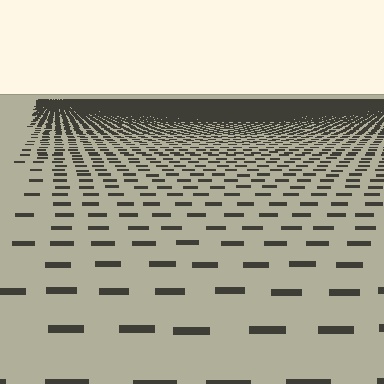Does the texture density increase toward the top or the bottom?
Density increases toward the top.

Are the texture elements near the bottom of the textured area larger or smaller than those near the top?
Larger. Near the bottom, elements are closer to the viewer and appear at a bigger on-screen size.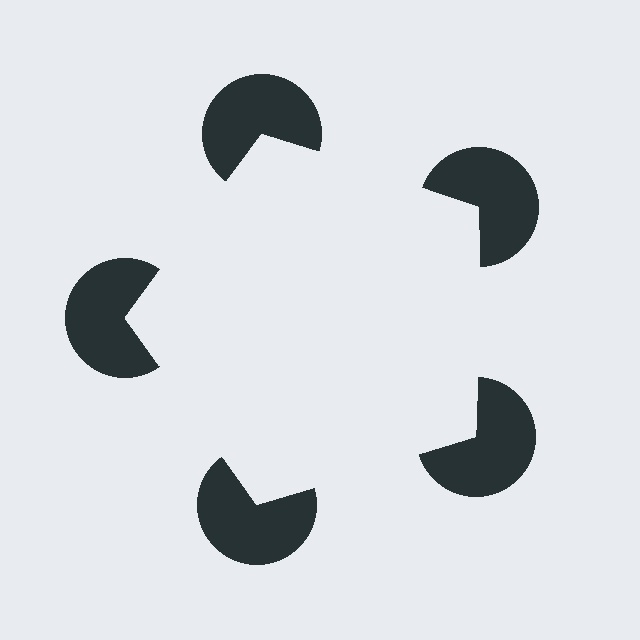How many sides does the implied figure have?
5 sides.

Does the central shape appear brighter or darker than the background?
It typically appears slightly brighter than the background, even though no actual brightness change is drawn.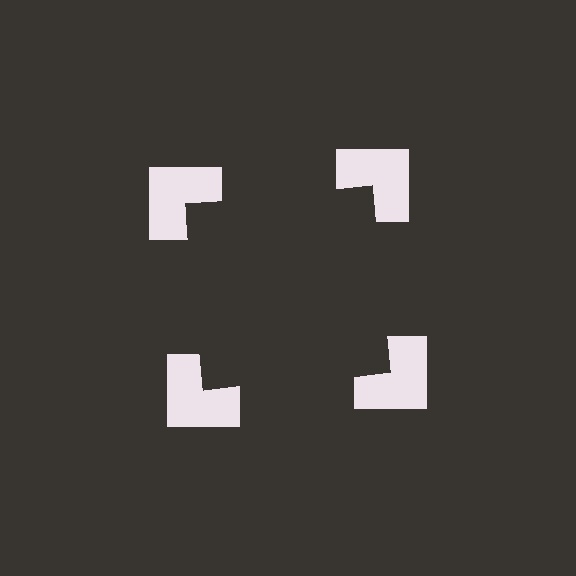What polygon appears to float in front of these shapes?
An illusory square — its edges are inferred from the aligned wedge cuts in the notched squares, not physically drawn.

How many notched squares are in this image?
There are 4 — one at each vertex of the illusory square.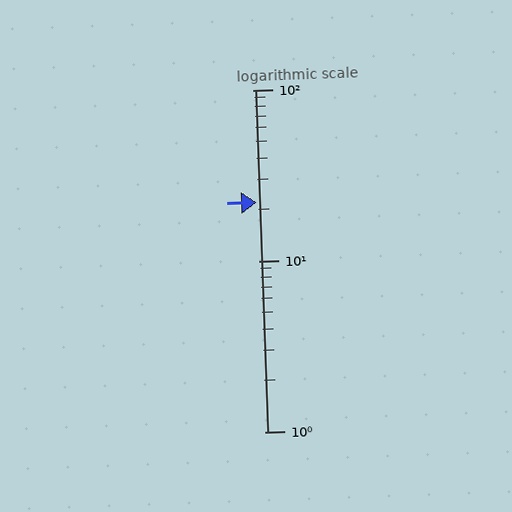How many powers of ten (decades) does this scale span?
The scale spans 2 decades, from 1 to 100.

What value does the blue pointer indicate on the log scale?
The pointer indicates approximately 22.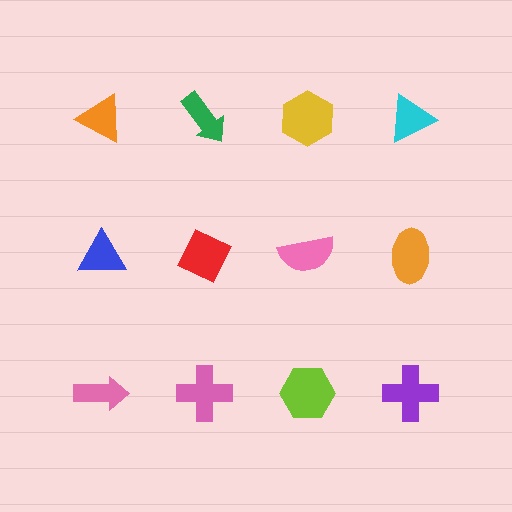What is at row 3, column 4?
A purple cross.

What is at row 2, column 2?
A red diamond.